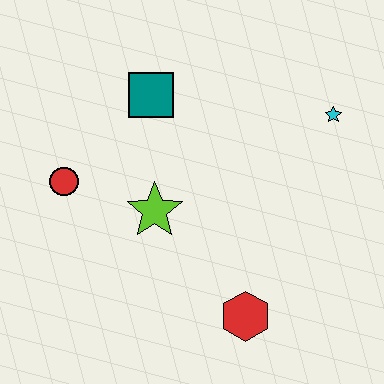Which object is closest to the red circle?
The lime star is closest to the red circle.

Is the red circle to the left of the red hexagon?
Yes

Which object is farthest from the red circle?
The cyan star is farthest from the red circle.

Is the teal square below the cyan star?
No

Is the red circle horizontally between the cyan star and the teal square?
No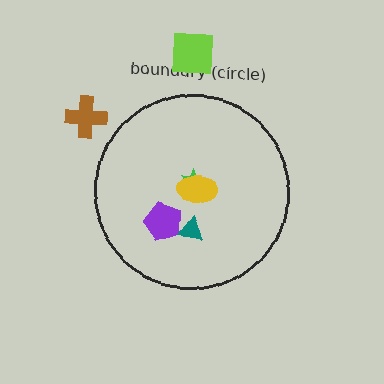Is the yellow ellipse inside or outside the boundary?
Inside.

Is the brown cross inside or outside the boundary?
Outside.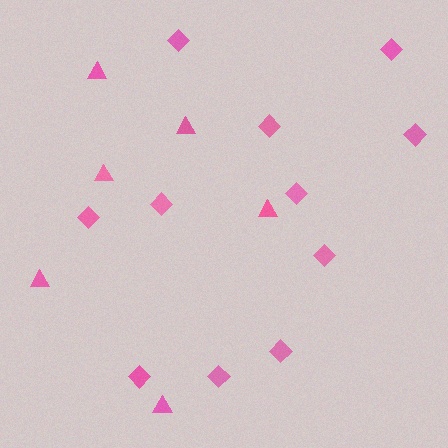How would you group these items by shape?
There are 2 groups: one group of triangles (6) and one group of diamonds (11).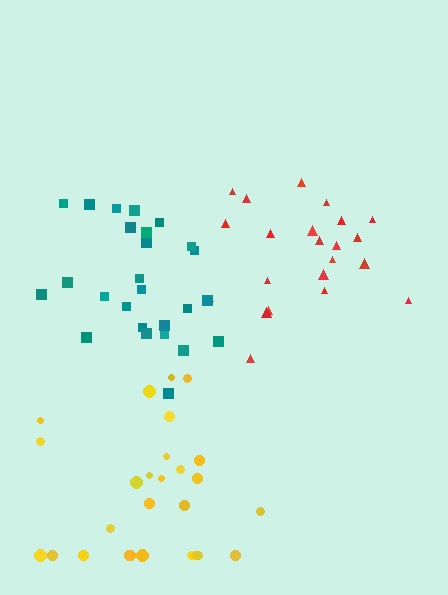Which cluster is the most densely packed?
Red.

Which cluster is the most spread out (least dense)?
Yellow.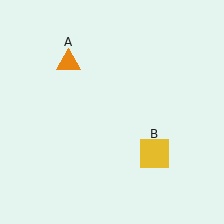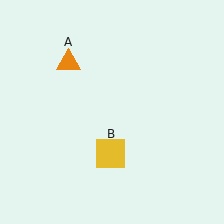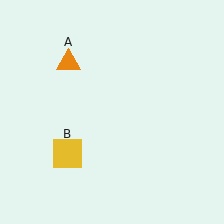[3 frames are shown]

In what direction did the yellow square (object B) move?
The yellow square (object B) moved left.